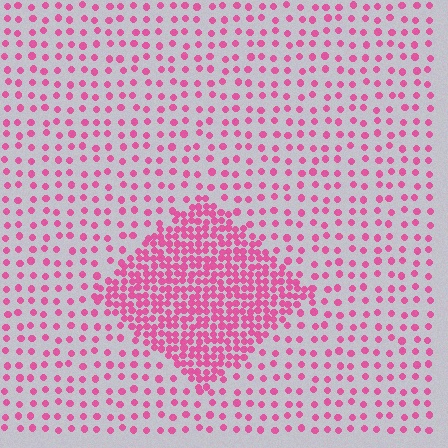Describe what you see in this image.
The image contains small pink elements arranged at two different densities. A diamond-shaped region is visible where the elements are more densely packed than the surrounding area.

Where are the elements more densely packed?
The elements are more densely packed inside the diamond boundary.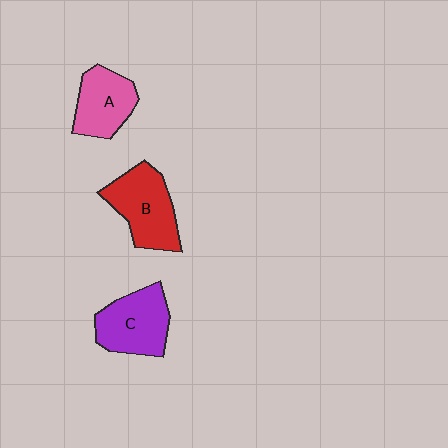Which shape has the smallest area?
Shape A (pink).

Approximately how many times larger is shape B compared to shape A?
Approximately 1.3 times.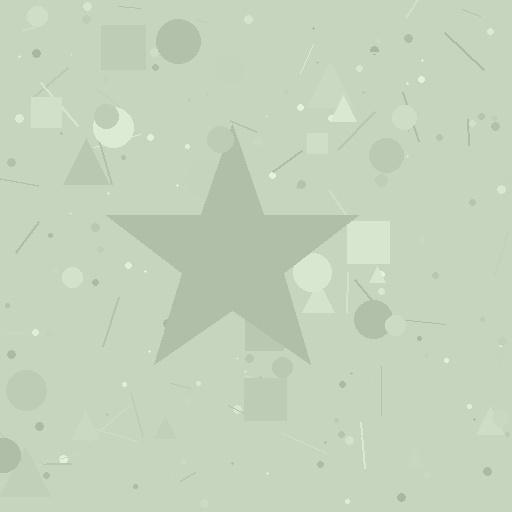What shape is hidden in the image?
A star is hidden in the image.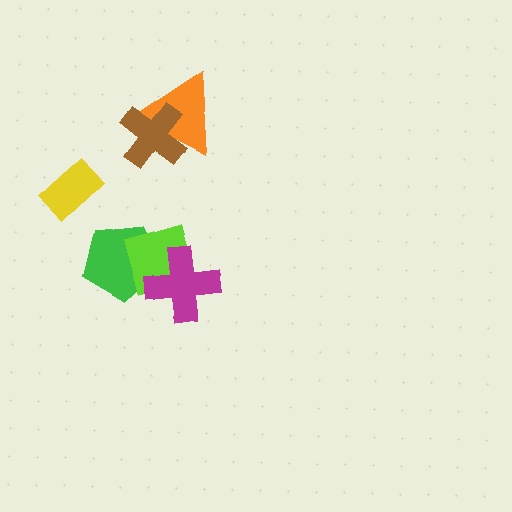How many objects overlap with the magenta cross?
2 objects overlap with the magenta cross.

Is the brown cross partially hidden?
No, no other shape covers it.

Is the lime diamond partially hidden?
Yes, it is partially covered by another shape.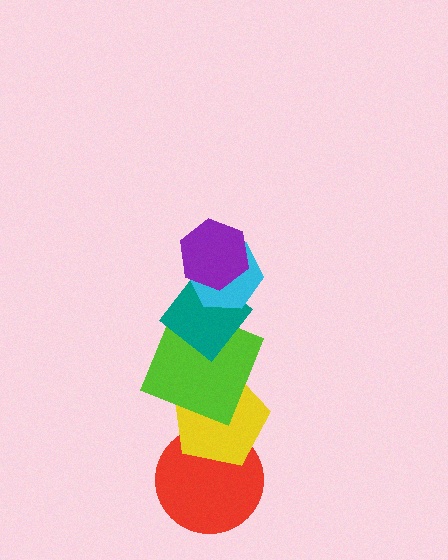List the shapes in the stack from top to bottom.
From top to bottom: the purple hexagon, the cyan hexagon, the teal diamond, the lime square, the yellow pentagon, the red circle.